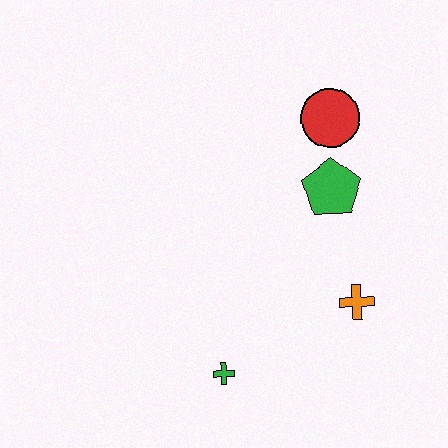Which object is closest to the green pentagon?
The red circle is closest to the green pentagon.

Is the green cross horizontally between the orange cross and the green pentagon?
No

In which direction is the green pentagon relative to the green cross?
The green pentagon is above the green cross.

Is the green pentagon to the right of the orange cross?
No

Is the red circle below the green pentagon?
No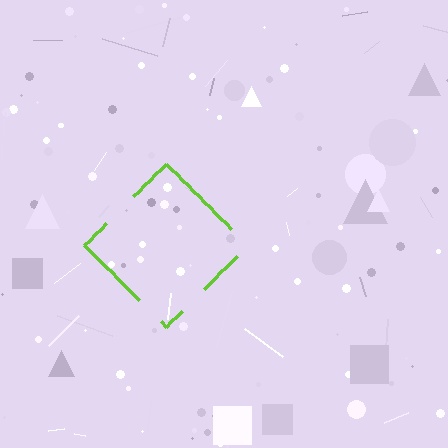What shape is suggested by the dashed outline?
The dashed outline suggests a diamond.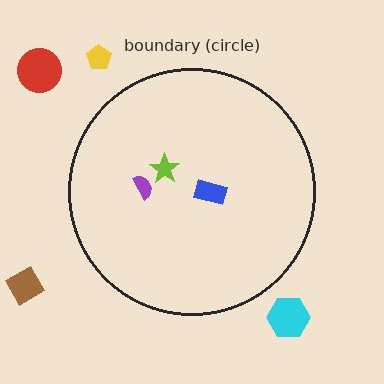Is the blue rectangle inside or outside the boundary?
Inside.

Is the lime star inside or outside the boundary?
Inside.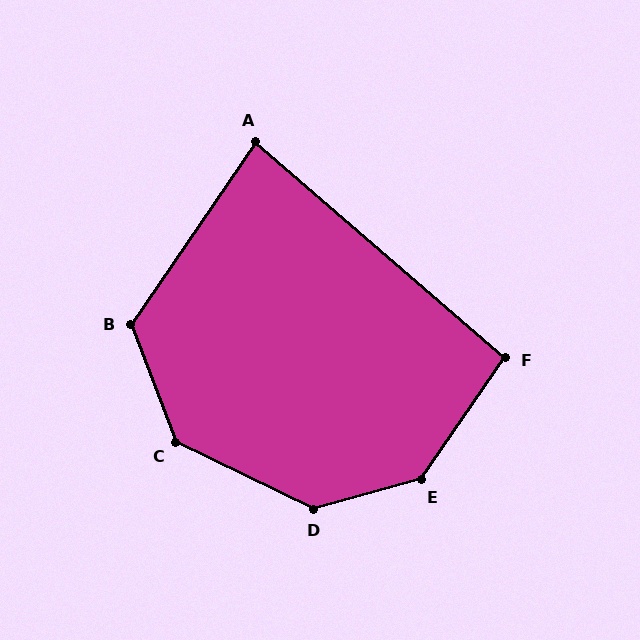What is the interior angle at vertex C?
Approximately 137 degrees (obtuse).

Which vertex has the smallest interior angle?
A, at approximately 84 degrees.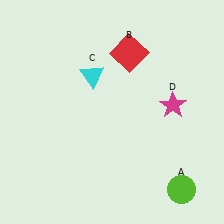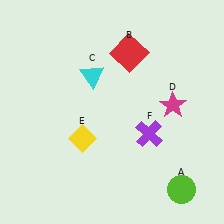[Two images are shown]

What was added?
A yellow diamond (E), a purple cross (F) were added in Image 2.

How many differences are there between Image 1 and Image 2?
There are 2 differences between the two images.